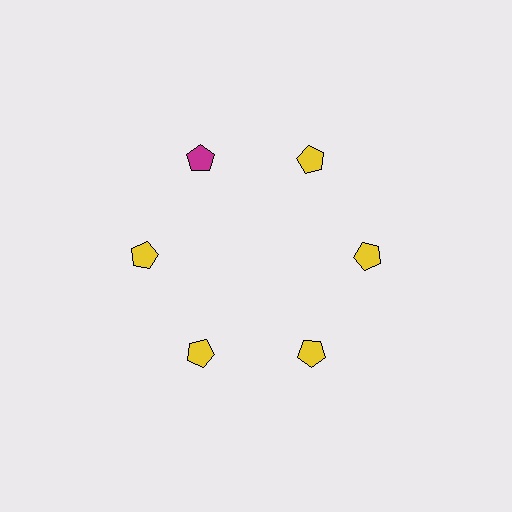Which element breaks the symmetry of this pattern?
The magenta pentagon at roughly the 11 o'clock position breaks the symmetry. All other shapes are yellow pentagons.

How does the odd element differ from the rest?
It has a different color: magenta instead of yellow.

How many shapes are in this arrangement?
There are 6 shapes arranged in a ring pattern.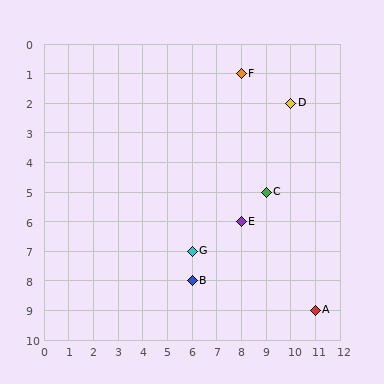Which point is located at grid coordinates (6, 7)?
Point G is at (6, 7).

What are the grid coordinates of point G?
Point G is at grid coordinates (6, 7).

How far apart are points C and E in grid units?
Points C and E are 1 column and 1 row apart (about 1.4 grid units diagonally).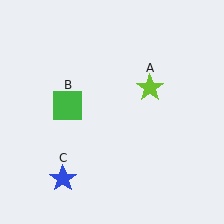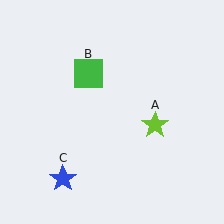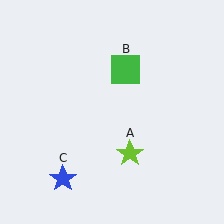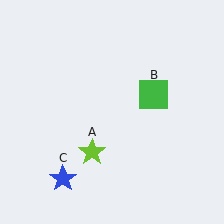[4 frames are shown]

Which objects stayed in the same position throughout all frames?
Blue star (object C) remained stationary.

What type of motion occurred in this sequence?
The lime star (object A), green square (object B) rotated clockwise around the center of the scene.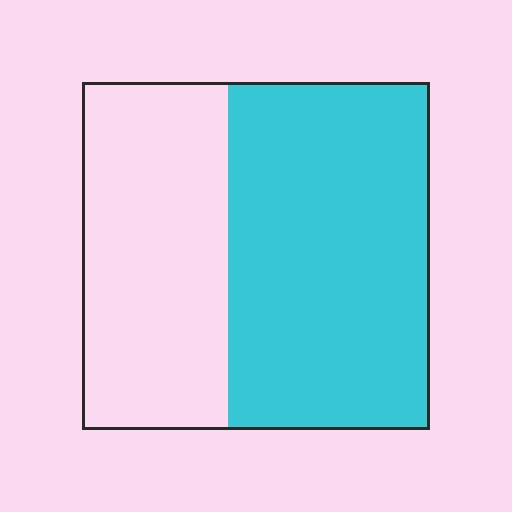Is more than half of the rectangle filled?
Yes.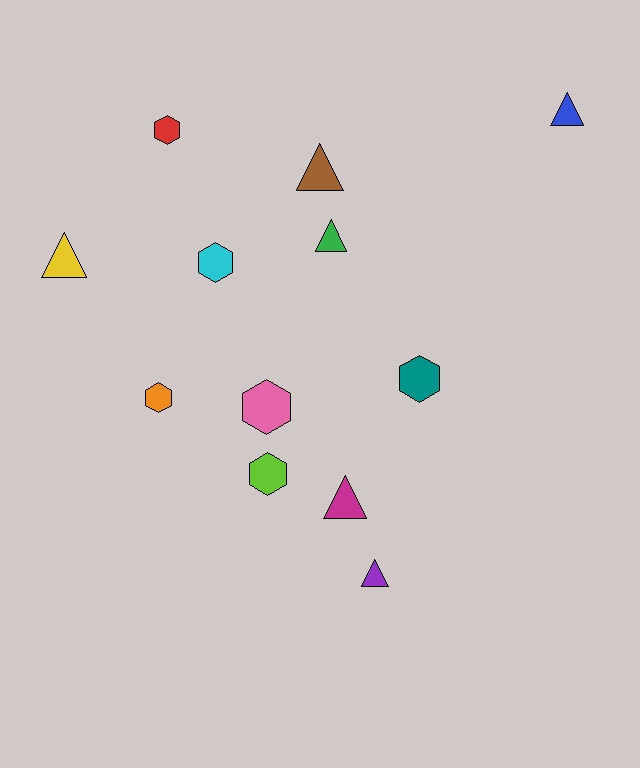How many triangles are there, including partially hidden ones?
There are 6 triangles.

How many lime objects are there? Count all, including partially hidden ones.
There is 1 lime object.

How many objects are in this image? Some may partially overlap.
There are 12 objects.